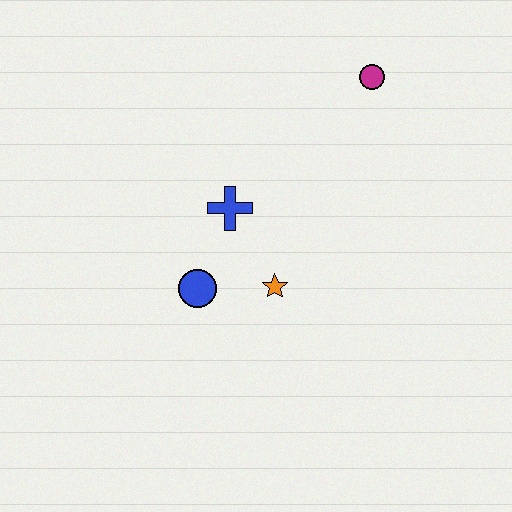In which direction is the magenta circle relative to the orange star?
The magenta circle is above the orange star.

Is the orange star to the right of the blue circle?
Yes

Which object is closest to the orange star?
The blue circle is closest to the orange star.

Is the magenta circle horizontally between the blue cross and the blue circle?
No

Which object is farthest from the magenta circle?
The blue circle is farthest from the magenta circle.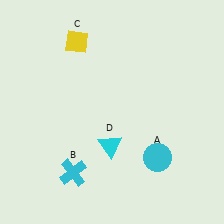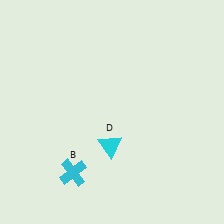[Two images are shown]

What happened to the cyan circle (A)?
The cyan circle (A) was removed in Image 2. It was in the bottom-right area of Image 1.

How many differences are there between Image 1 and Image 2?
There are 2 differences between the two images.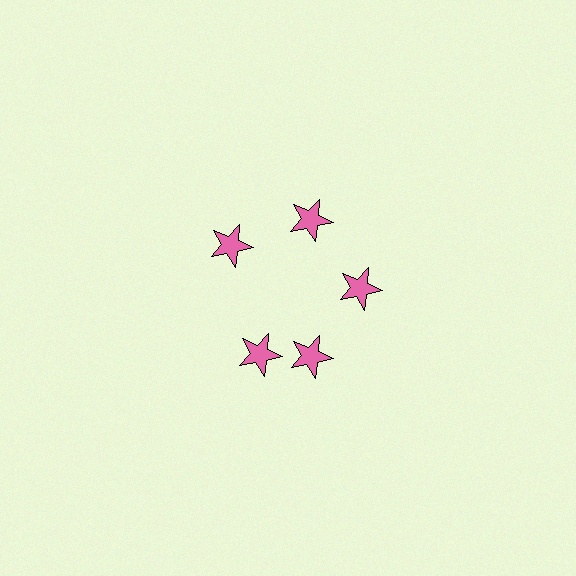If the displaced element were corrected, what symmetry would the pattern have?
It would have 5-fold rotational symmetry — the pattern would map onto itself every 72 degrees.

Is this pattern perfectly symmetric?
No. The 5 pink stars are arranged in a ring, but one element near the 8 o'clock position is rotated out of alignment along the ring, breaking the 5-fold rotational symmetry.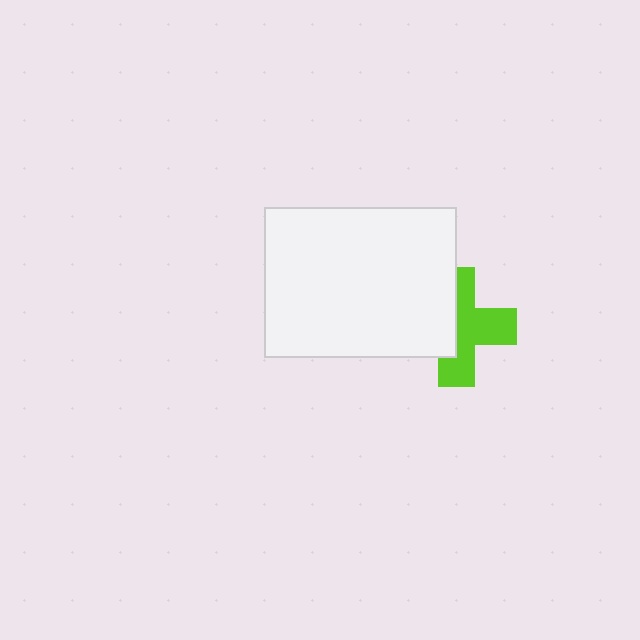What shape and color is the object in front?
The object in front is a white rectangle.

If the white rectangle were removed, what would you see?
You would see the complete lime cross.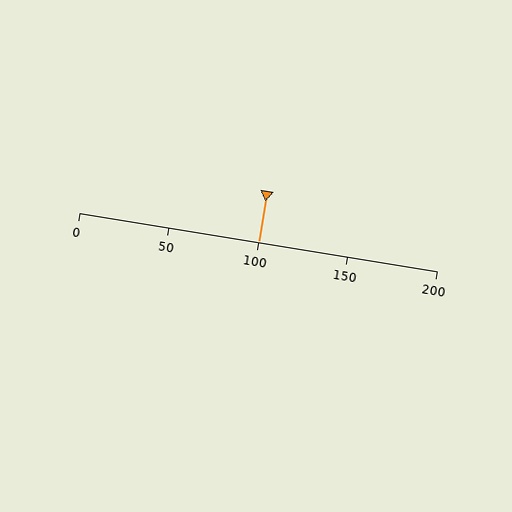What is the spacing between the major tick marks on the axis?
The major ticks are spaced 50 apart.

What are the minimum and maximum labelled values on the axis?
The axis runs from 0 to 200.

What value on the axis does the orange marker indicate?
The marker indicates approximately 100.